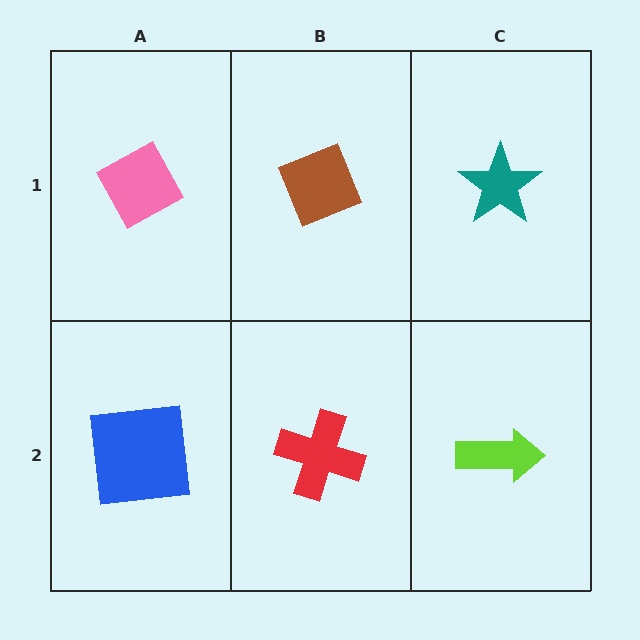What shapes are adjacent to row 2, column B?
A brown diamond (row 1, column B), a blue square (row 2, column A), a lime arrow (row 2, column C).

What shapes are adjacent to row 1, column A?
A blue square (row 2, column A), a brown diamond (row 1, column B).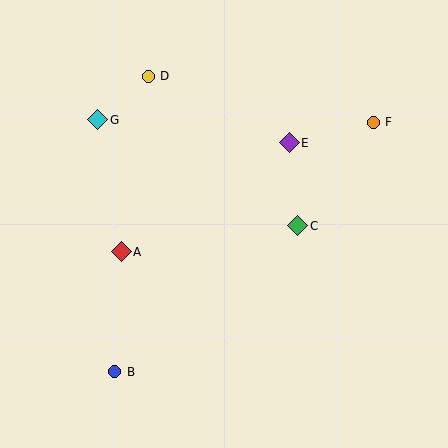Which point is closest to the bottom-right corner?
Point C is closest to the bottom-right corner.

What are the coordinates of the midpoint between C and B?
The midpoint between C and B is at (206, 299).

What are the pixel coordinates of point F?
Point F is at (373, 122).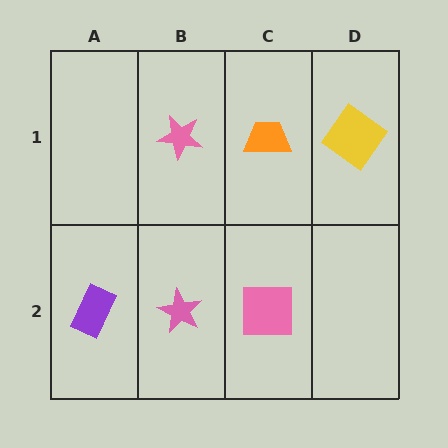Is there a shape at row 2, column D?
No, that cell is empty.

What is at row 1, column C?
An orange trapezoid.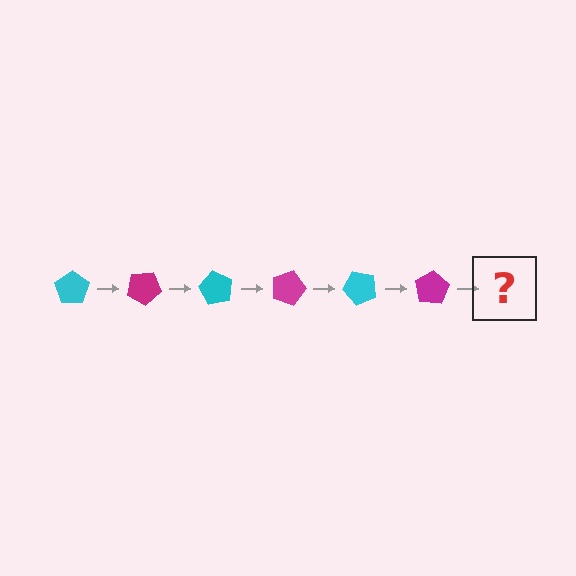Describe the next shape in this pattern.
It should be a cyan pentagon, rotated 180 degrees from the start.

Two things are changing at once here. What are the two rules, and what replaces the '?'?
The two rules are that it rotates 30 degrees each step and the color cycles through cyan and magenta. The '?' should be a cyan pentagon, rotated 180 degrees from the start.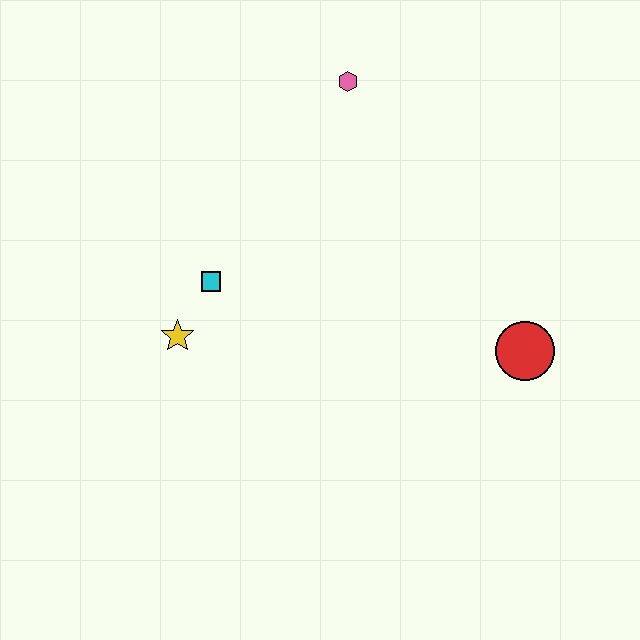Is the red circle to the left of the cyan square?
No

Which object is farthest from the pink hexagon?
The red circle is farthest from the pink hexagon.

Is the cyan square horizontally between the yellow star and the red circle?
Yes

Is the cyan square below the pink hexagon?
Yes